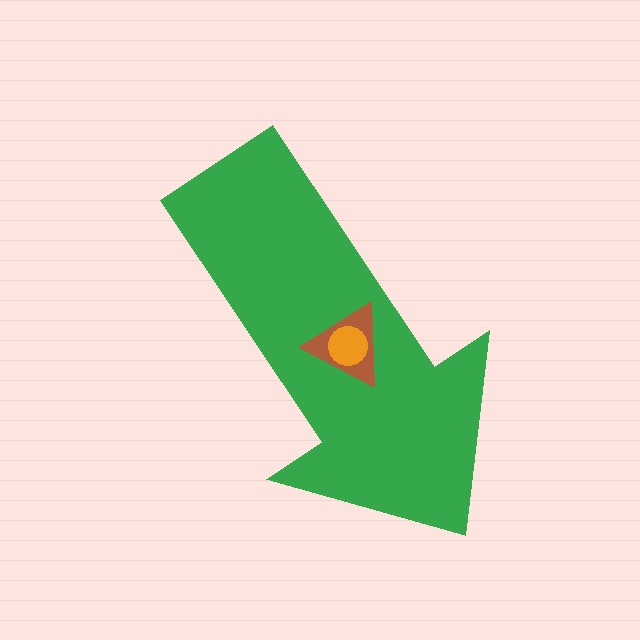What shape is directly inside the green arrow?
The brown triangle.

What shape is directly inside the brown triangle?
The orange circle.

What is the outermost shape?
The green arrow.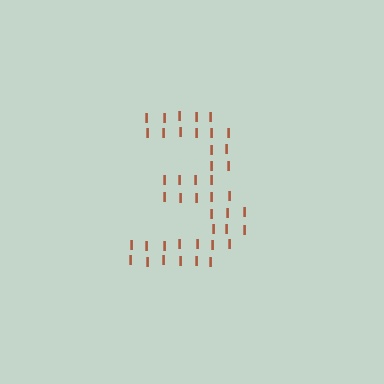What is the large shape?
The large shape is the digit 3.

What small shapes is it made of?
It is made of small letter I's.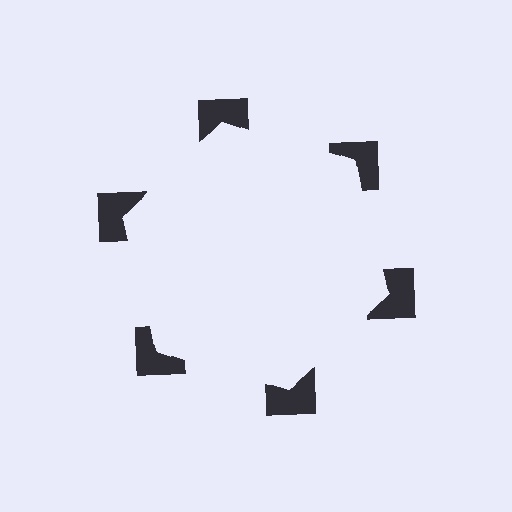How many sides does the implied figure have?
6 sides.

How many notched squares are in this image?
There are 6 — one at each vertex of the illusory hexagon.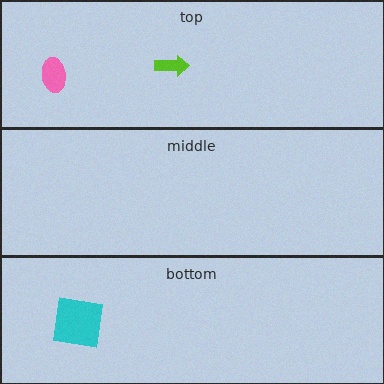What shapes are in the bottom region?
The cyan square.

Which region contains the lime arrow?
The top region.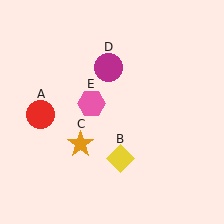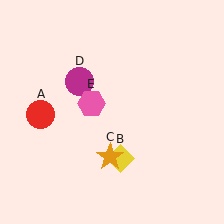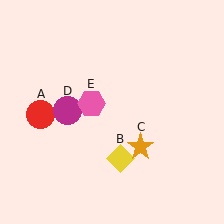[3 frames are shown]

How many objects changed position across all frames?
2 objects changed position: orange star (object C), magenta circle (object D).